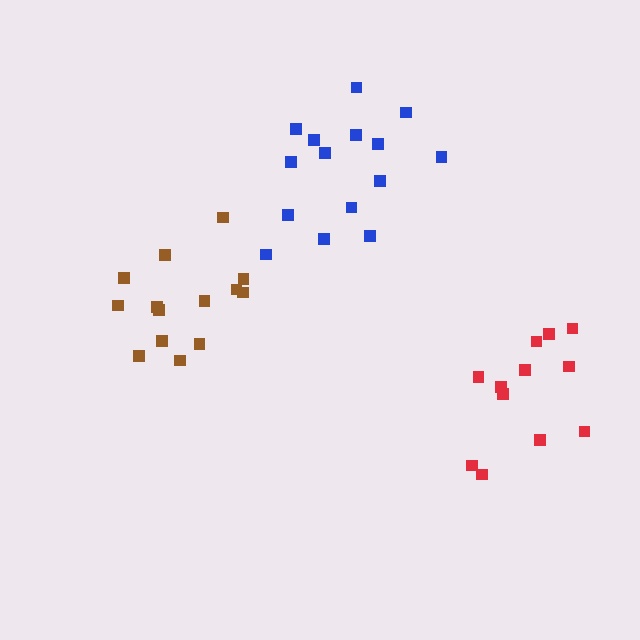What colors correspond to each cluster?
The clusters are colored: red, blue, brown.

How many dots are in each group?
Group 1: 12 dots, Group 2: 15 dots, Group 3: 14 dots (41 total).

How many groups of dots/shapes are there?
There are 3 groups.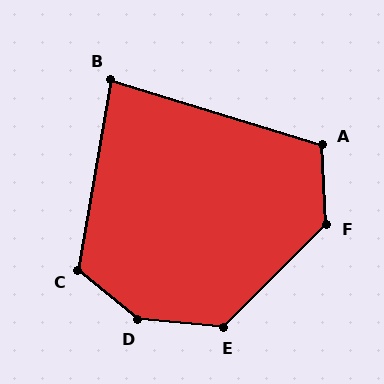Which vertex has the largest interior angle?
D, at approximately 146 degrees.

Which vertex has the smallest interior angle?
B, at approximately 83 degrees.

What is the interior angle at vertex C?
Approximately 120 degrees (obtuse).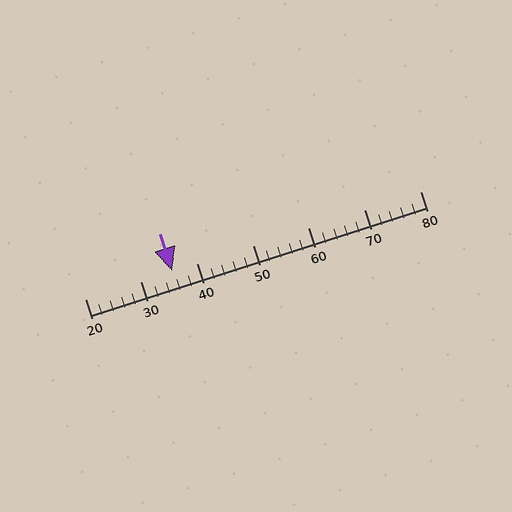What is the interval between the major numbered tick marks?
The major tick marks are spaced 10 units apart.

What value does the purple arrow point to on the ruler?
The purple arrow points to approximately 36.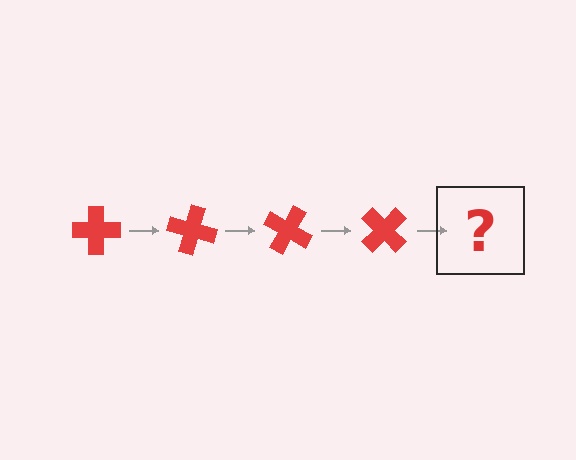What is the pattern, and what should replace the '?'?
The pattern is that the cross rotates 15 degrees each step. The '?' should be a red cross rotated 60 degrees.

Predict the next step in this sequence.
The next step is a red cross rotated 60 degrees.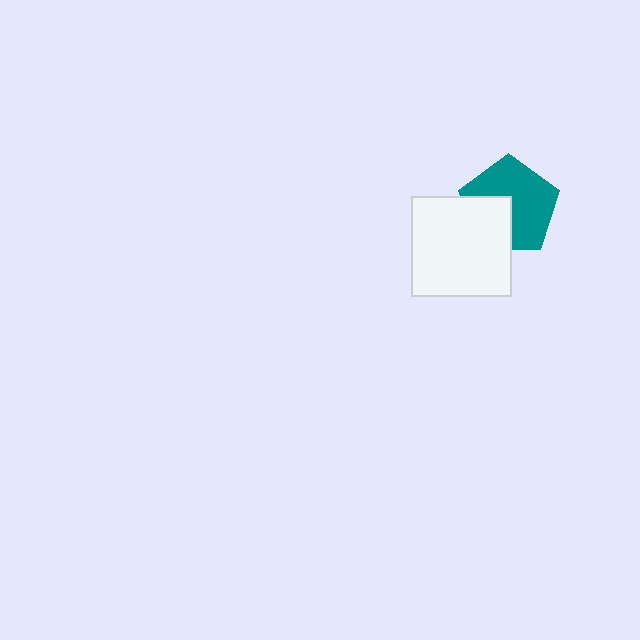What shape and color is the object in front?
The object in front is a white square.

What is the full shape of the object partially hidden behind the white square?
The partially hidden object is a teal pentagon.